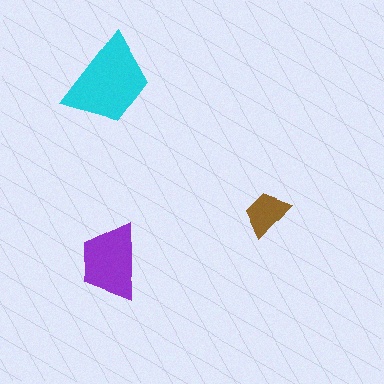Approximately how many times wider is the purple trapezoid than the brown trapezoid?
About 1.5 times wider.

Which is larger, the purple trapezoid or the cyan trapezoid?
The cyan one.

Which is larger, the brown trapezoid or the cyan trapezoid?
The cyan one.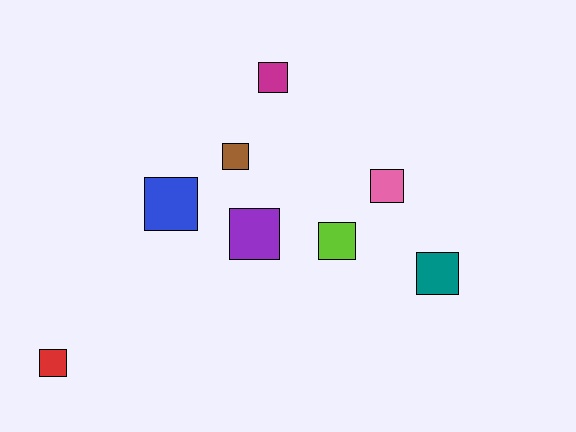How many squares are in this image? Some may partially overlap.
There are 8 squares.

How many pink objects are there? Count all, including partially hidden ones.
There is 1 pink object.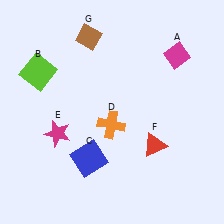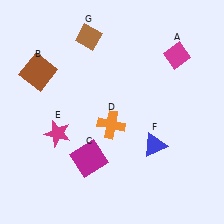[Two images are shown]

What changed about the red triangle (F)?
In Image 1, F is red. In Image 2, it changed to blue.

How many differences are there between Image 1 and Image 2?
There are 3 differences between the two images.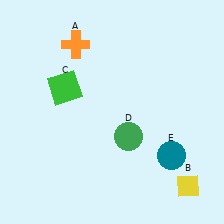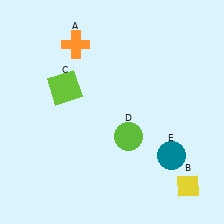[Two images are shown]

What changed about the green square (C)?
In Image 1, C is green. In Image 2, it changed to lime.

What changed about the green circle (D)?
In Image 1, D is green. In Image 2, it changed to lime.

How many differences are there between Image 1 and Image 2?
There are 2 differences between the two images.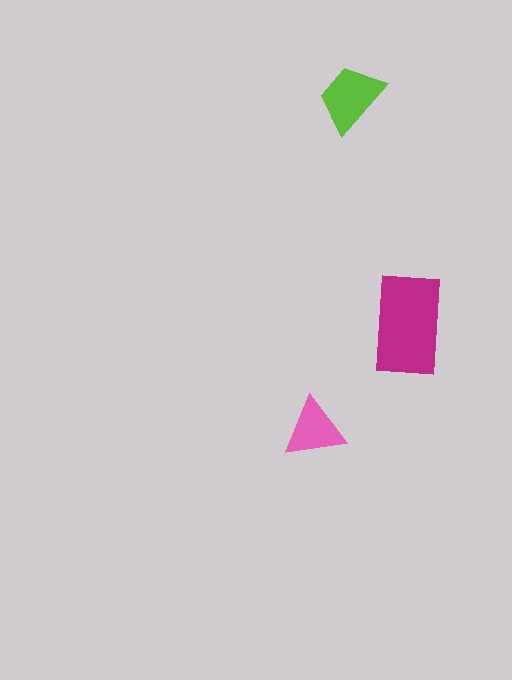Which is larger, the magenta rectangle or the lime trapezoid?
The magenta rectangle.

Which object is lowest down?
The pink triangle is bottommost.